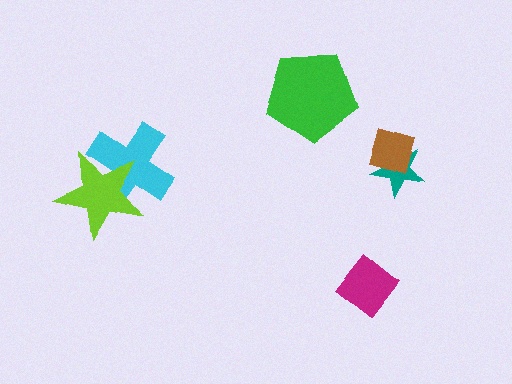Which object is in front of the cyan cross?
The lime star is in front of the cyan cross.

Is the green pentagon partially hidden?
No, no other shape covers it.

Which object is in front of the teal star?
The brown diamond is in front of the teal star.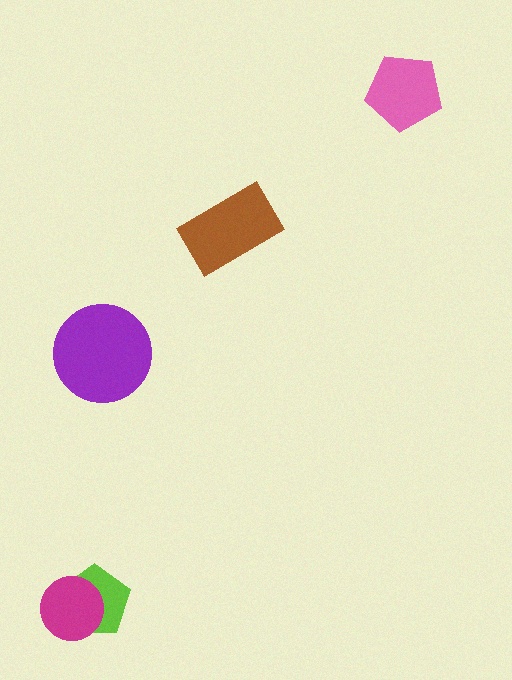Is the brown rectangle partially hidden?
No, no other shape covers it.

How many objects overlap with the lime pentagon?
1 object overlaps with the lime pentagon.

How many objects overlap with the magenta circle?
1 object overlaps with the magenta circle.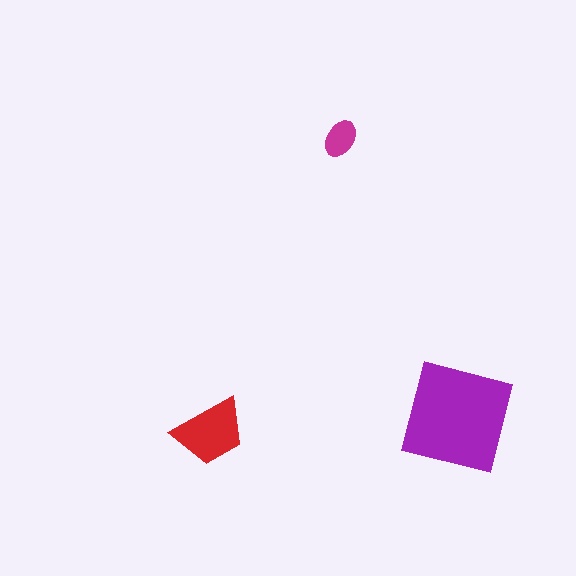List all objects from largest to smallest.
The purple square, the red trapezoid, the magenta ellipse.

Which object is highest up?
The magenta ellipse is topmost.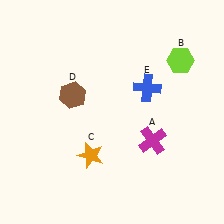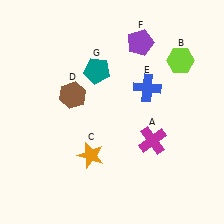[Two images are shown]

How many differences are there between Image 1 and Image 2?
There are 2 differences between the two images.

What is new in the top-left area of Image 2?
A teal pentagon (G) was added in the top-left area of Image 2.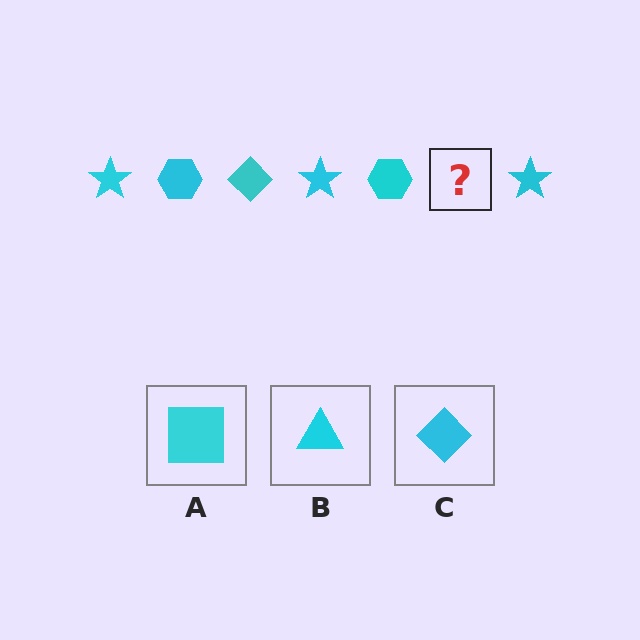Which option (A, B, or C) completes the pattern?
C.